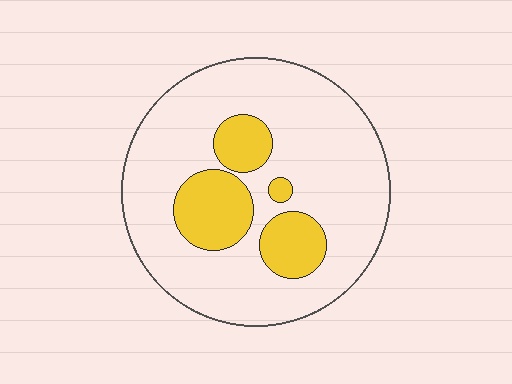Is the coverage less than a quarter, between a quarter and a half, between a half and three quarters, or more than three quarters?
Less than a quarter.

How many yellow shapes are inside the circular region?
4.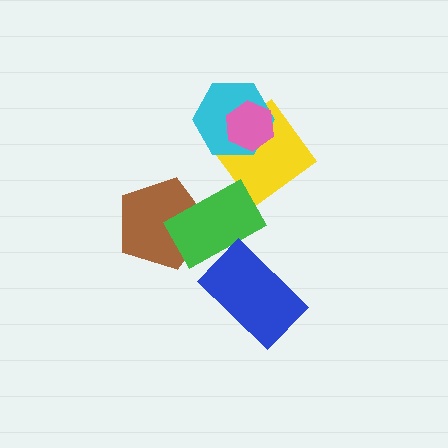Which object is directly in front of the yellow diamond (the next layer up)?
The cyan hexagon is directly in front of the yellow diamond.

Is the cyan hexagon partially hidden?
Yes, it is partially covered by another shape.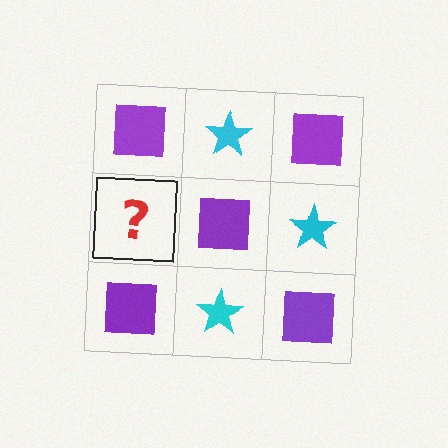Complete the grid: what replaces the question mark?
The question mark should be replaced with a cyan star.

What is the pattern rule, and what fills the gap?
The rule is that it alternates purple square and cyan star in a checkerboard pattern. The gap should be filled with a cyan star.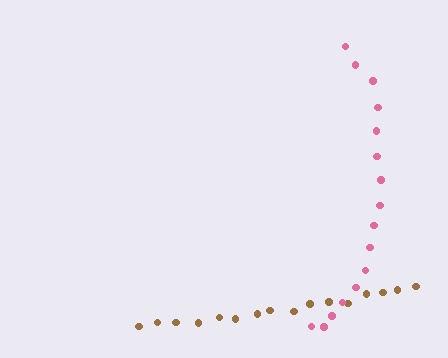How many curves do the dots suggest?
There are 2 distinct paths.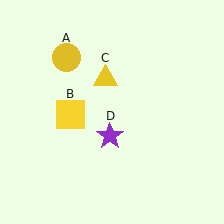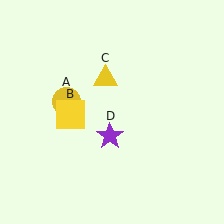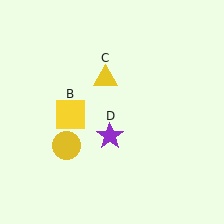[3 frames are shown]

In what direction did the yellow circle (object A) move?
The yellow circle (object A) moved down.